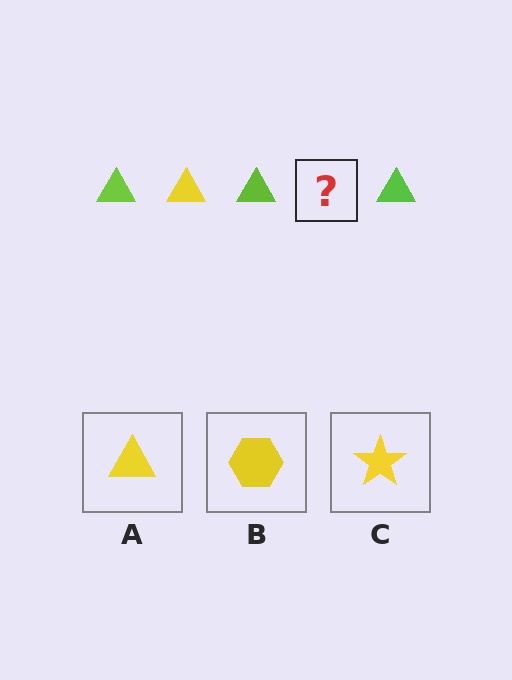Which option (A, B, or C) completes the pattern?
A.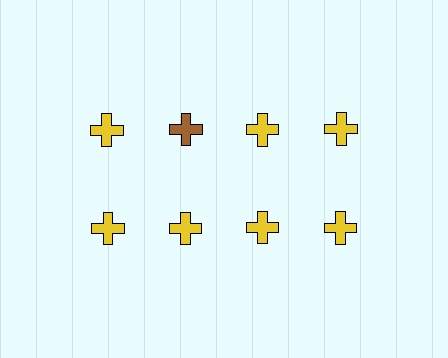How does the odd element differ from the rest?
It has a different color: brown instead of yellow.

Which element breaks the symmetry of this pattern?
The brown cross in the top row, second from left column breaks the symmetry. All other shapes are yellow crosses.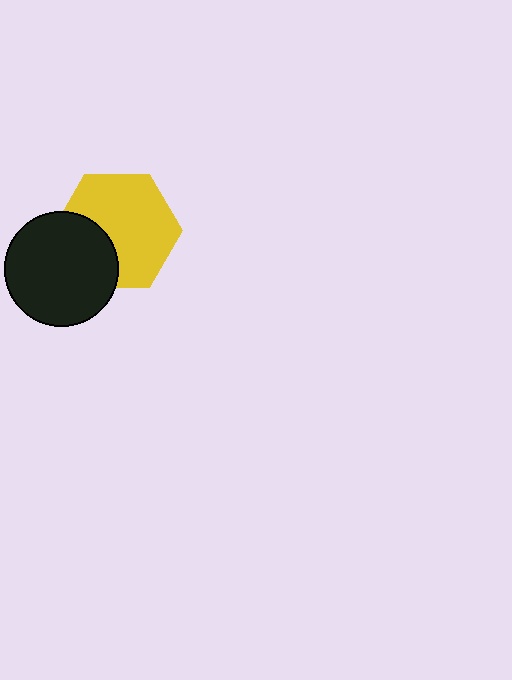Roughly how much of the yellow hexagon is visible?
Most of it is visible (roughly 70%).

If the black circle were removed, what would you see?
You would see the complete yellow hexagon.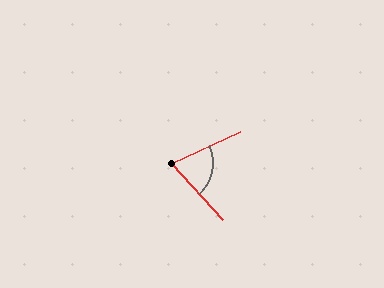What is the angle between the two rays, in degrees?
Approximately 72 degrees.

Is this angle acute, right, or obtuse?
It is acute.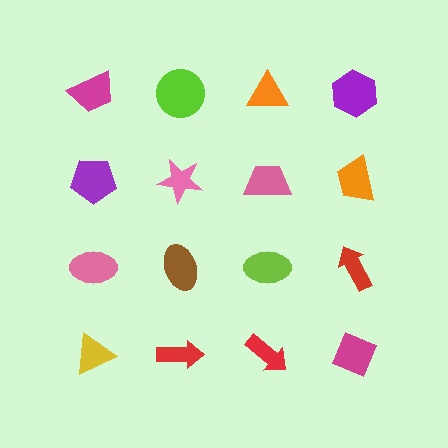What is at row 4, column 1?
A yellow triangle.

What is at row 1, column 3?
An orange triangle.